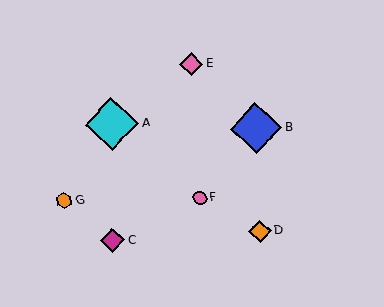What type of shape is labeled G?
Shape G is an orange hexagon.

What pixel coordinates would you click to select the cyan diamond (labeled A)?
Click at (112, 124) to select the cyan diamond A.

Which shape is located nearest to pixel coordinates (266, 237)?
The orange diamond (labeled D) at (260, 231) is nearest to that location.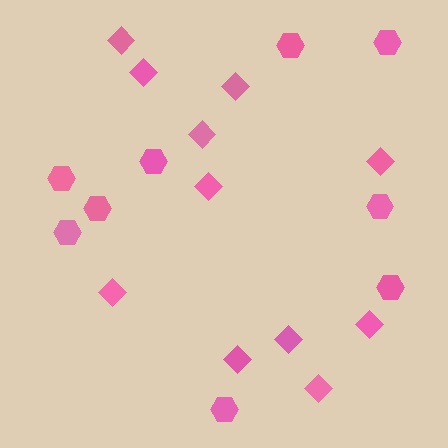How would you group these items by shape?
There are 2 groups: one group of diamonds (11) and one group of hexagons (9).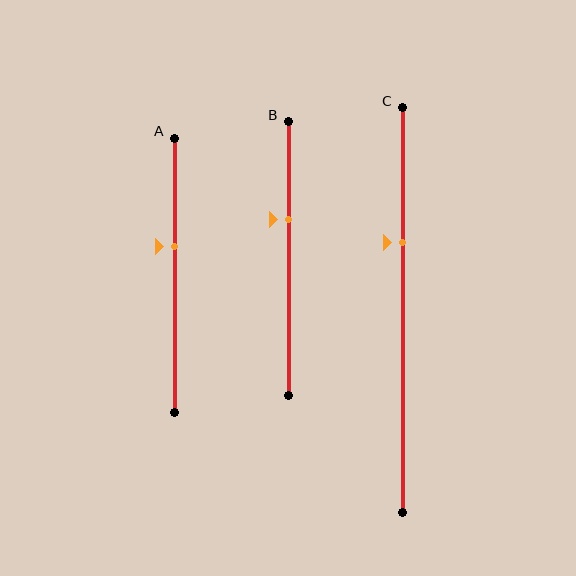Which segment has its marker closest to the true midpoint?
Segment A has its marker closest to the true midpoint.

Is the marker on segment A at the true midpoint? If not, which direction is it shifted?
No, the marker on segment A is shifted upward by about 10% of the segment length.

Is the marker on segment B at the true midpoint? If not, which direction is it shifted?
No, the marker on segment B is shifted upward by about 14% of the segment length.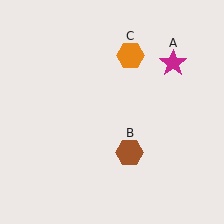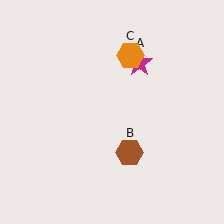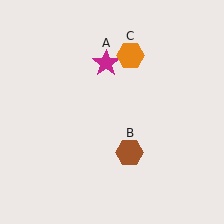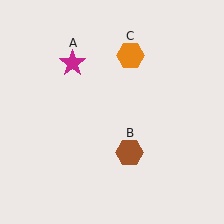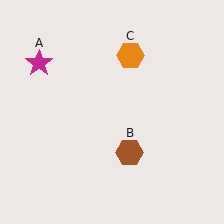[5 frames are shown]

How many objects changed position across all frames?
1 object changed position: magenta star (object A).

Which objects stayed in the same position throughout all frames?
Brown hexagon (object B) and orange hexagon (object C) remained stationary.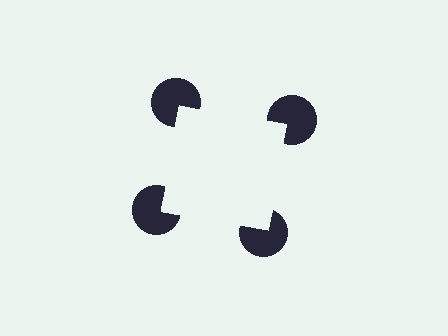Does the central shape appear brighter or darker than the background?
It typically appears slightly brighter than the background, even though no actual brightness change is drawn.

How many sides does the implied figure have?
4 sides.